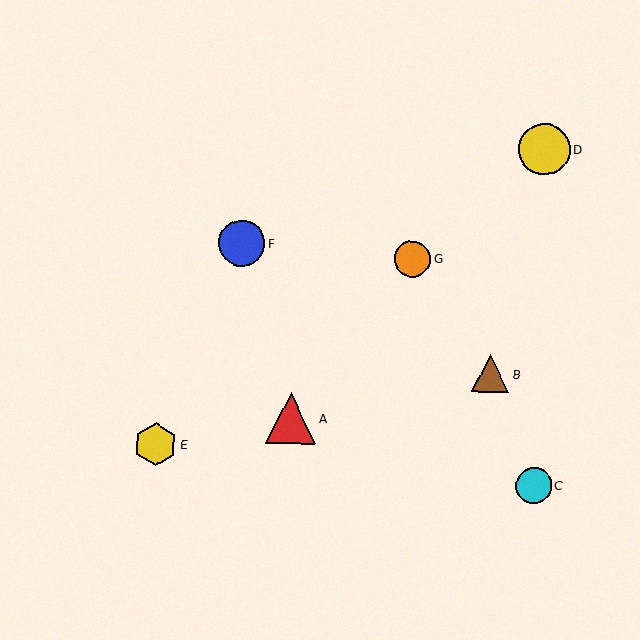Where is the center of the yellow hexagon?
The center of the yellow hexagon is at (156, 445).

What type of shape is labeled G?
Shape G is an orange circle.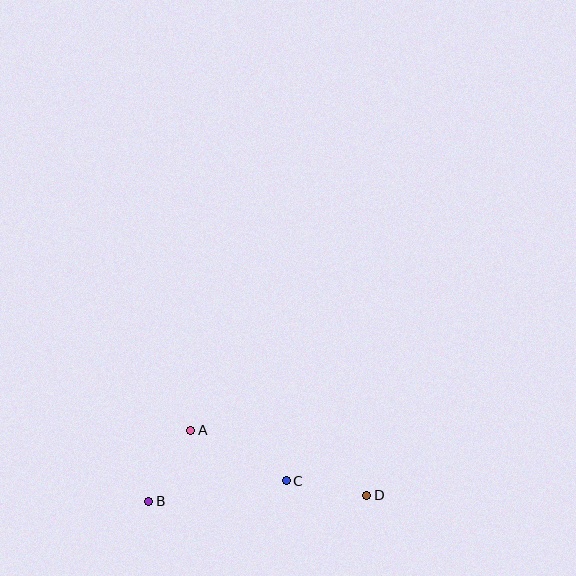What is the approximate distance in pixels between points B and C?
The distance between B and C is approximately 139 pixels.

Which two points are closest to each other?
Points C and D are closest to each other.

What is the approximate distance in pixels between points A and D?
The distance between A and D is approximately 188 pixels.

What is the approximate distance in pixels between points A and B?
The distance between A and B is approximately 82 pixels.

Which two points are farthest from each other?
Points B and D are farthest from each other.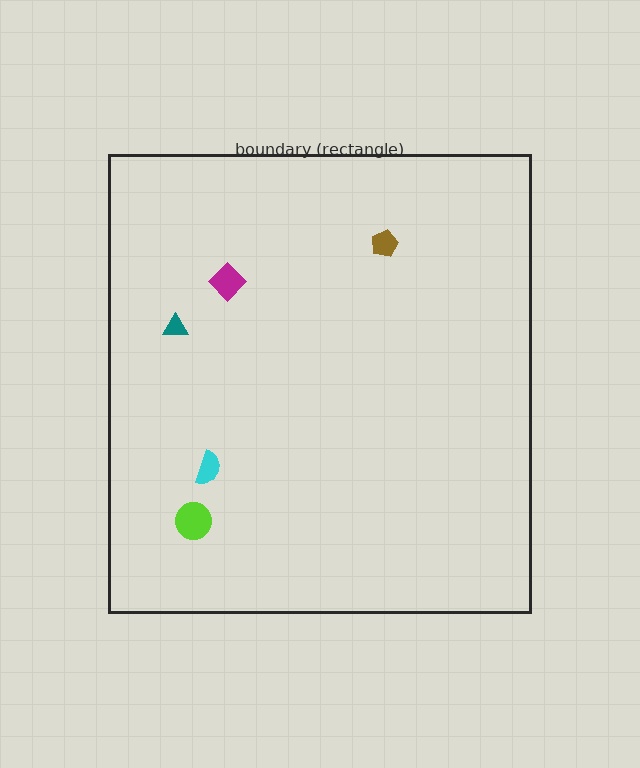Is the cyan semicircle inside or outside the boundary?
Inside.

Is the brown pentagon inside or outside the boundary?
Inside.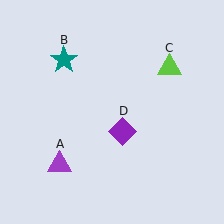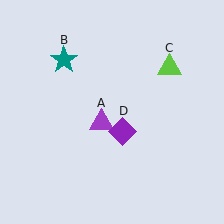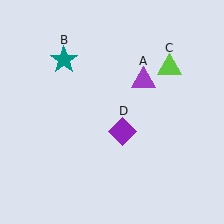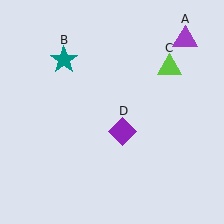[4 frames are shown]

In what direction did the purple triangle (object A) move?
The purple triangle (object A) moved up and to the right.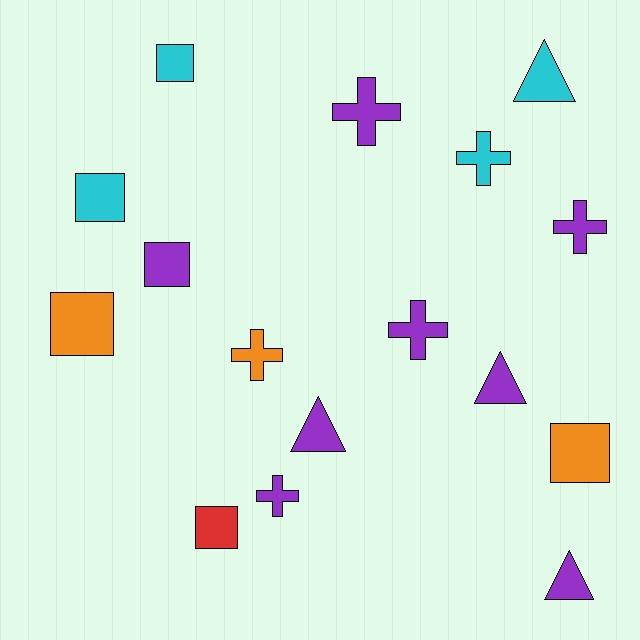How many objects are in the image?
There are 16 objects.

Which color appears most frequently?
Purple, with 8 objects.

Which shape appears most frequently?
Cross, with 6 objects.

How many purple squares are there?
There is 1 purple square.